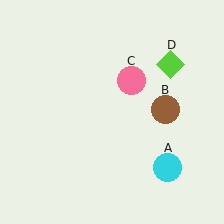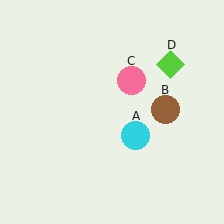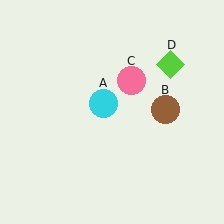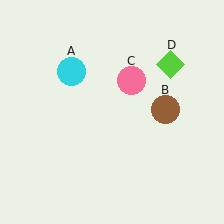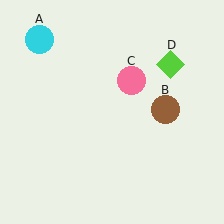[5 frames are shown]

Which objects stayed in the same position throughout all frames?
Brown circle (object B) and pink circle (object C) and lime diamond (object D) remained stationary.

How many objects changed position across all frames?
1 object changed position: cyan circle (object A).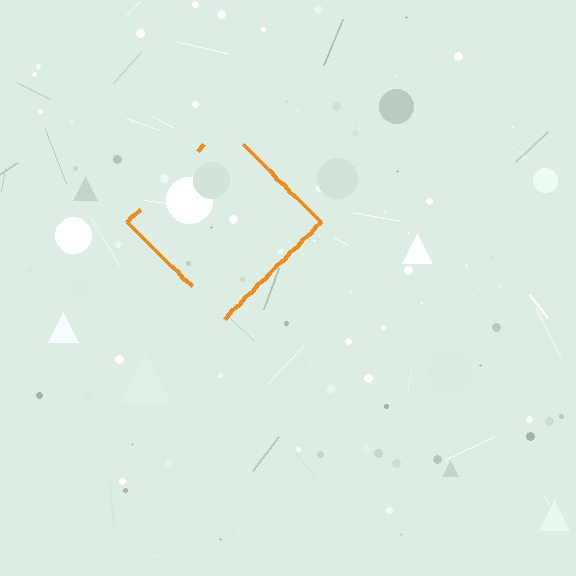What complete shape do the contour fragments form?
The contour fragments form a diamond.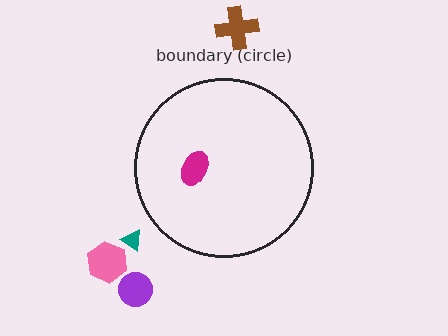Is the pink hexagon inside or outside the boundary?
Outside.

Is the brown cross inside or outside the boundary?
Outside.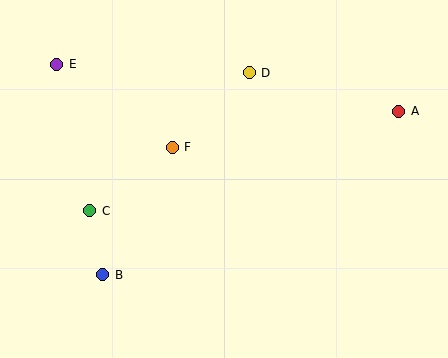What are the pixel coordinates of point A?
Point A is at (399, 111).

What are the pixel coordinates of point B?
Point B is at (103, 275).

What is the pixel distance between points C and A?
The distance between C and A is 324 pixels.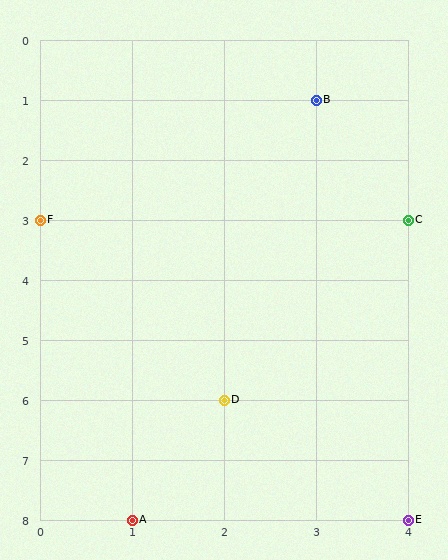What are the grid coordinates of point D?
Point D is at grid coordinates (2, 6).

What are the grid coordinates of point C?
Point C is at grid coordinates (4, 3).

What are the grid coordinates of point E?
Point E is at grid coordinates (4, 8).